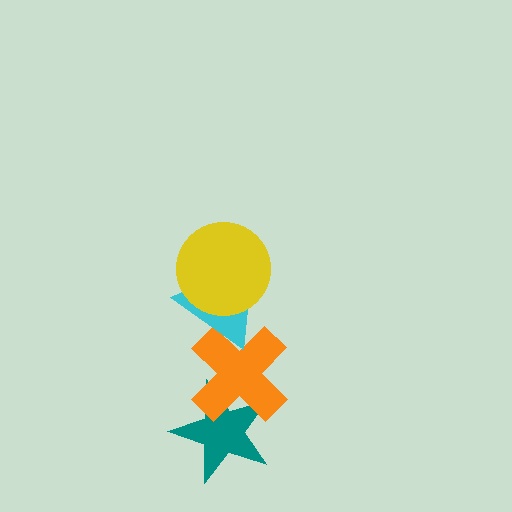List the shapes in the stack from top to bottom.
From top to bottom: the yellow circle, the cyan triangle, the orange cross, the teal star.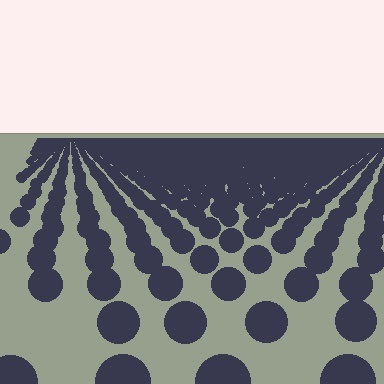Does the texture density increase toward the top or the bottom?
Density increases toward the top.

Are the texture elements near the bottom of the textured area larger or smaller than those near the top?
Larger. Near the bottom, elements are closer to the viewer and appear at a bigger on-screen size.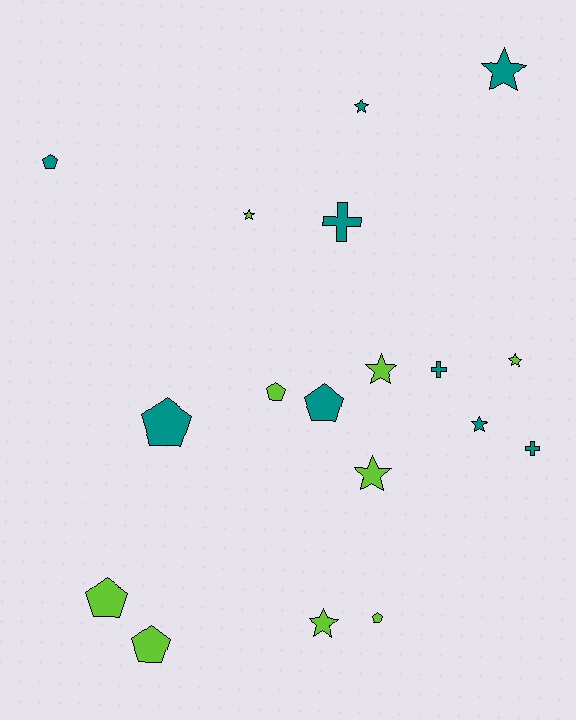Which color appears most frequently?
Lime, with 9 objects.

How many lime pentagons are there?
There are 4 lime pentagons.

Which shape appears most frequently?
Star, with 8 objects.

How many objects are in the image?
There are 18 objects.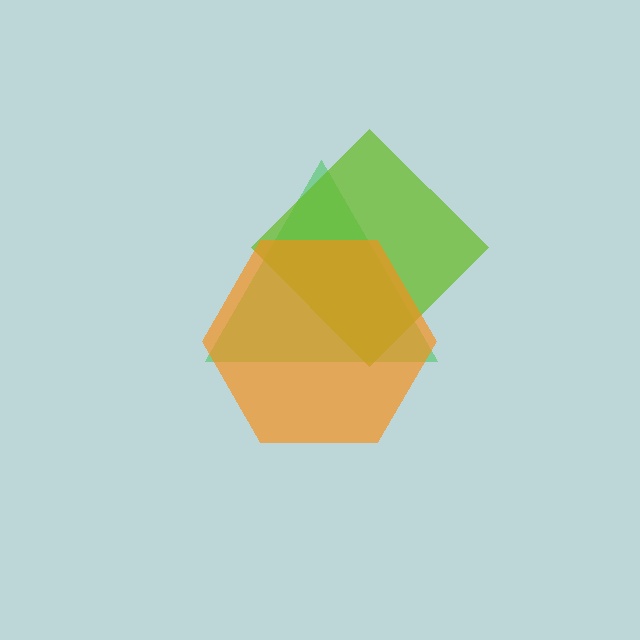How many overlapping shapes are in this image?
There are 3 overlapping shapes in the image.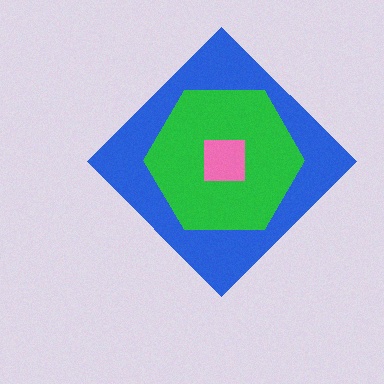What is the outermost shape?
The blue diamond.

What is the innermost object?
The pink square.